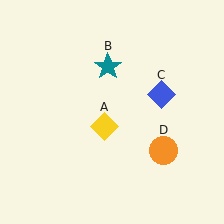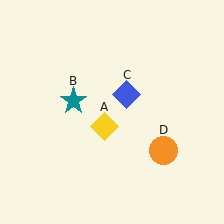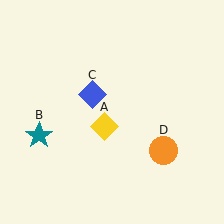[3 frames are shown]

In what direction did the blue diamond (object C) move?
The blue diamond (object C) moved left.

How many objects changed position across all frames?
2 objects changed position: teal star (object B), blue diamond (object C).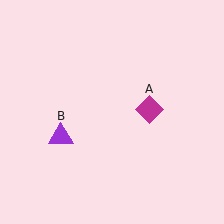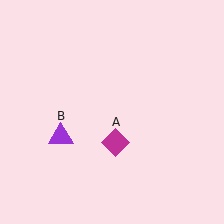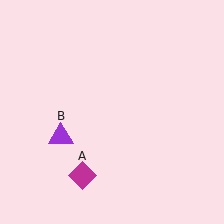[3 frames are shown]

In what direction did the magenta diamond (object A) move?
The magenta diamond (object A) moved down and to the left.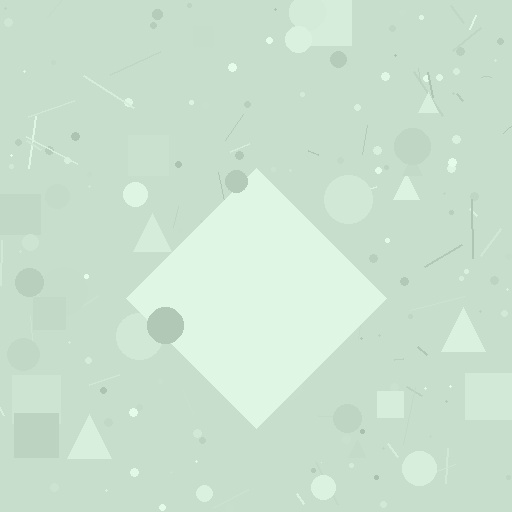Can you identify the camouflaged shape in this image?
The camouflaged shape is a diamond.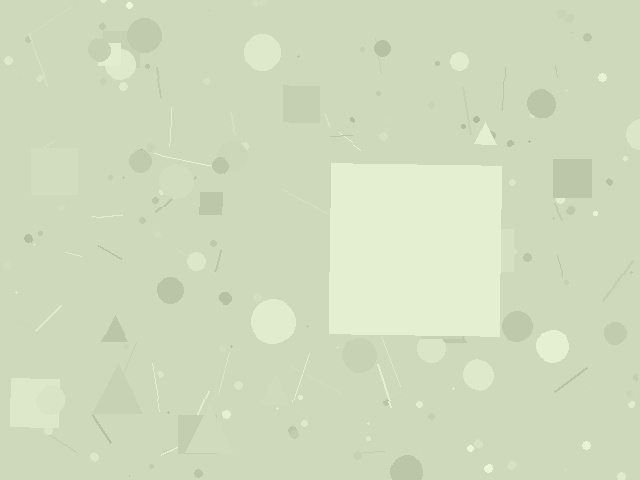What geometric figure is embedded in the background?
A square is embedded in the background.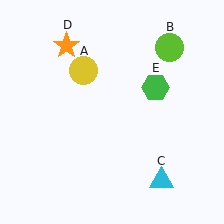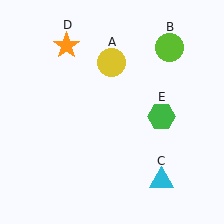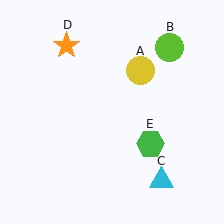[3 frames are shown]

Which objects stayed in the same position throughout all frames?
Lime circle (object B) and cyan triangle (object C) and orange star (object D) remained stationary.